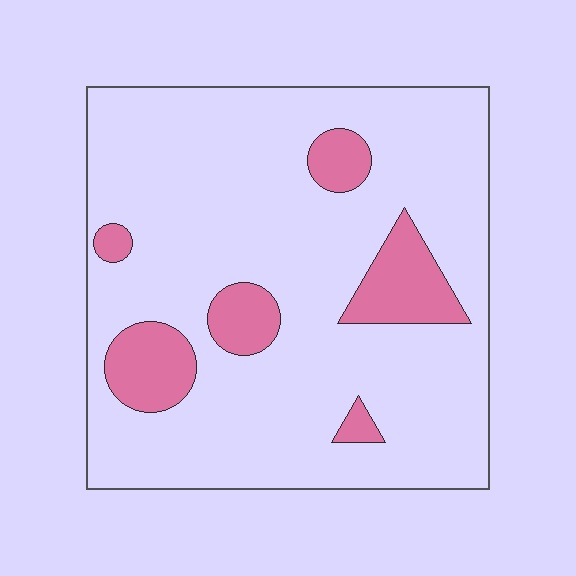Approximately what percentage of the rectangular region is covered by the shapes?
Approximately 15%.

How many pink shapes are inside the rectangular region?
6.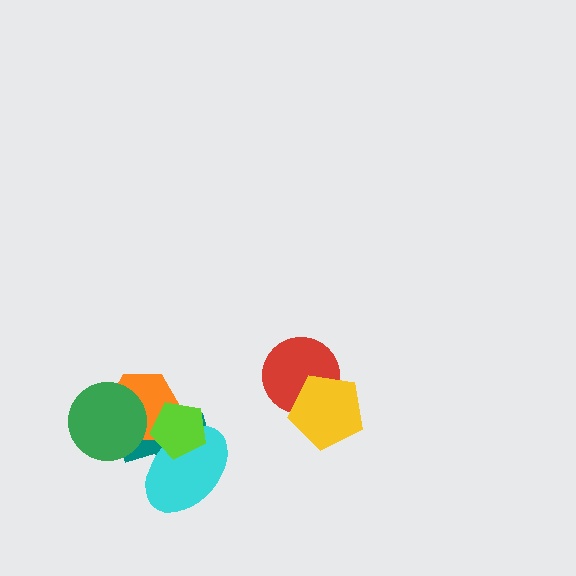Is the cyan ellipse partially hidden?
Yes, it is partially covered by another shape.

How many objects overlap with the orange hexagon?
4 objects overlap with the orange hexagon.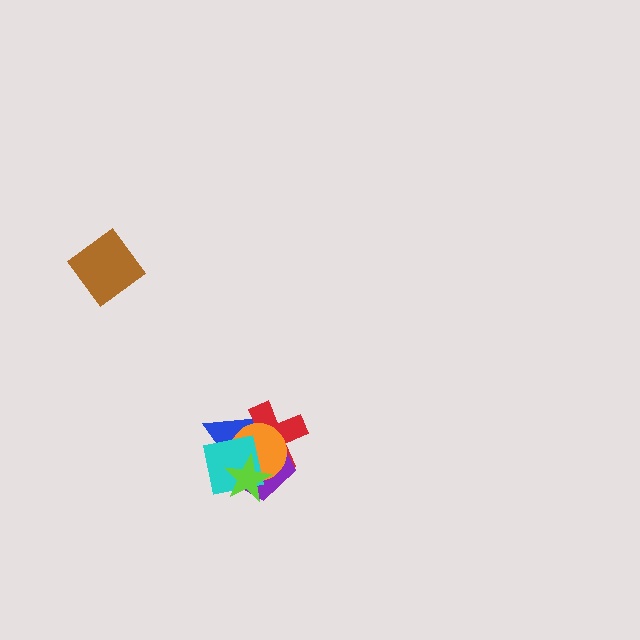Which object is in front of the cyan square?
The lime star is in front of the cyan square.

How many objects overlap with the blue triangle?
5 objects overlap with the blue triangle.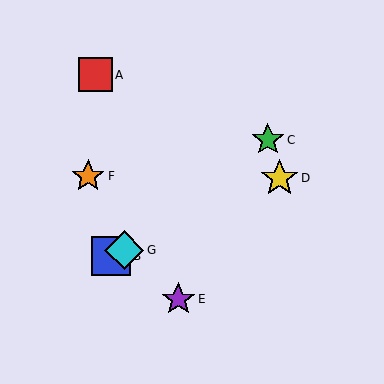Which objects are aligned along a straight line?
Objects B, D, G are aligned along a straight line.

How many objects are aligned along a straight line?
3 objects (B, D, G) are aligned along a straight line.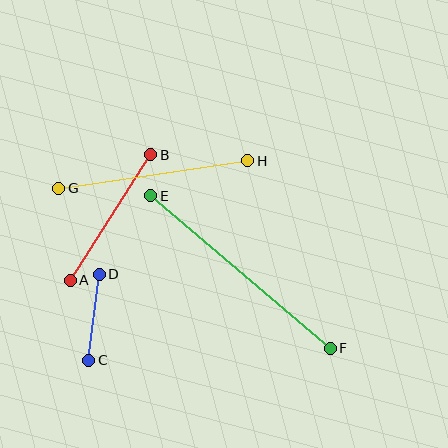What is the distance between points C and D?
The distance is approximately 87 pixels.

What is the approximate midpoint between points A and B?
The midpoint is at approximately (111, 217) pixels.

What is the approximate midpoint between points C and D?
The midpoint is at approximately (94, 317) pixels.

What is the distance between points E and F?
The distance is approximately 235 pixels.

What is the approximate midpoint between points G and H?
The midpoint is at approximately (153, 175) pixels.